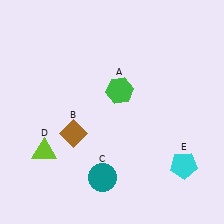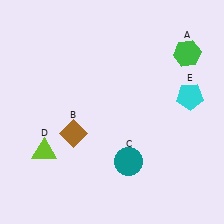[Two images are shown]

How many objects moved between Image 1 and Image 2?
3 objects moved between the two images.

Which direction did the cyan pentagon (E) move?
The cyan pentagon (E) moved up.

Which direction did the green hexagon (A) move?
The green hexagon (A) moved right.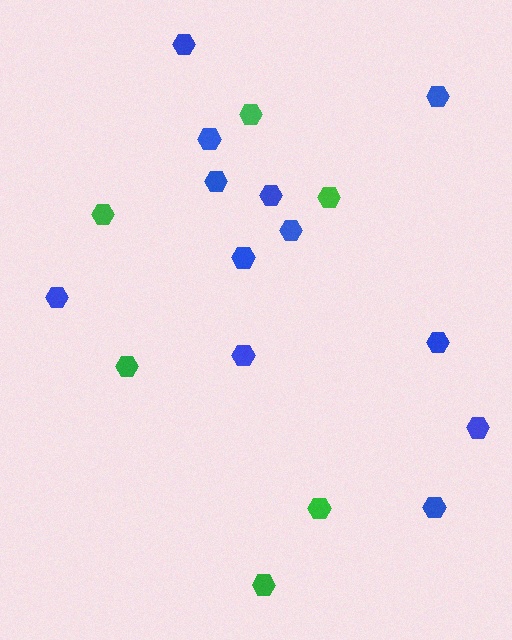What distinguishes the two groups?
There are 2 groups: one group of green hexagons (6) and one group of blue hexagons (12).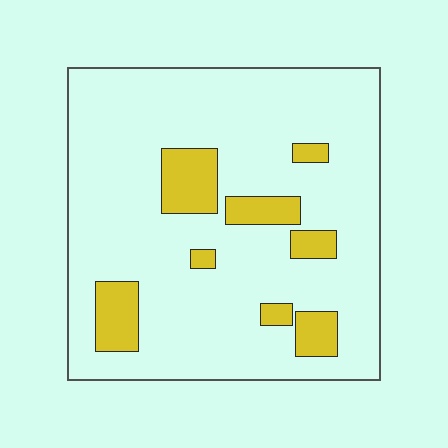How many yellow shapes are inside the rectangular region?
8.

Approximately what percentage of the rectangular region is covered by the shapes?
Approximately 15%.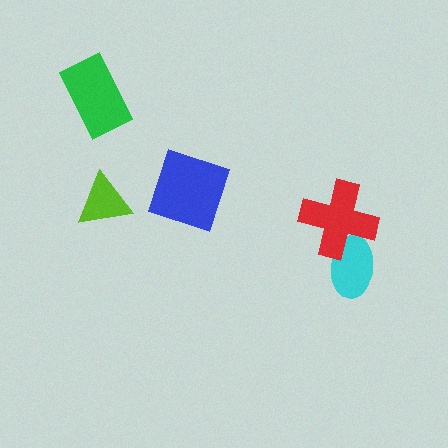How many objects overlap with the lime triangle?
0 objects overlap with the lime triangle.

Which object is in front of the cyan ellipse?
The red cross is in front of the cyan ellipse.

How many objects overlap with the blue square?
0 objects overlap with the blue square.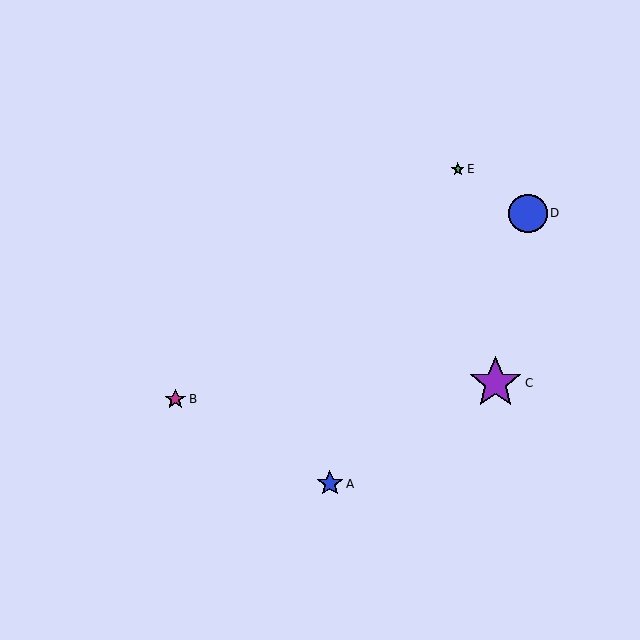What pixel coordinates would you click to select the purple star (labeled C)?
Click at (496, 383) to select the purple star C.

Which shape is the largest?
The purple star (labeled C) is the largest.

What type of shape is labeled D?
Shape D is a blue circle.